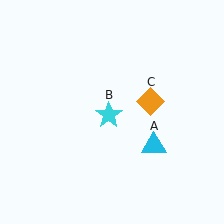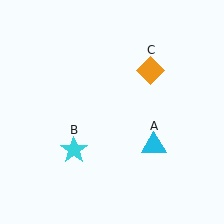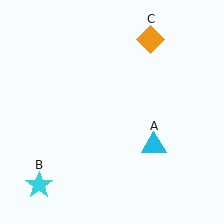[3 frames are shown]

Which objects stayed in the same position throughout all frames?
Cyan triangle (object A) remained stationary.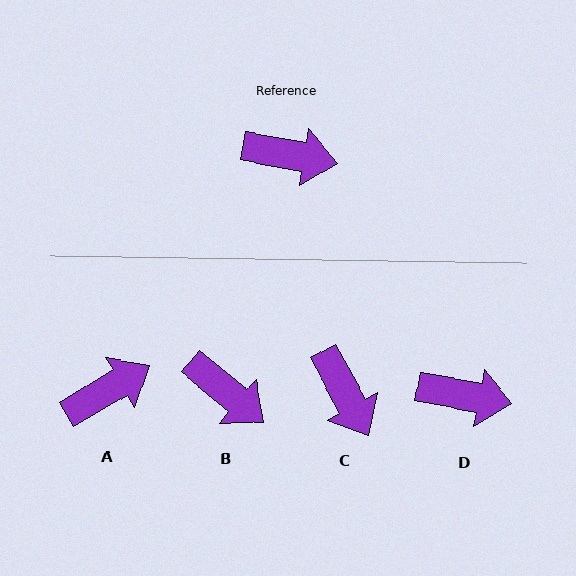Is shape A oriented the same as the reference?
No, it is off by about 41 degrees.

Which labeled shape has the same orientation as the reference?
D.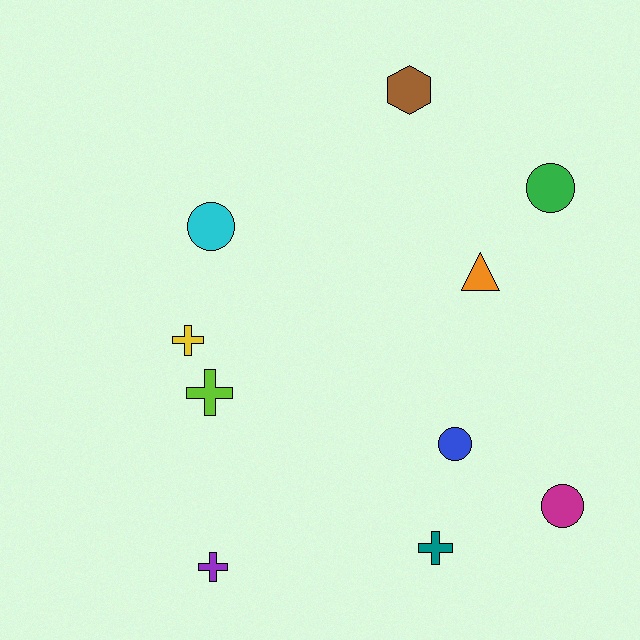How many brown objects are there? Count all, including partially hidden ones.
There is 1 brown object.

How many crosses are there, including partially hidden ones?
There are 4 crosses.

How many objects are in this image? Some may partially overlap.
There are 10 objects.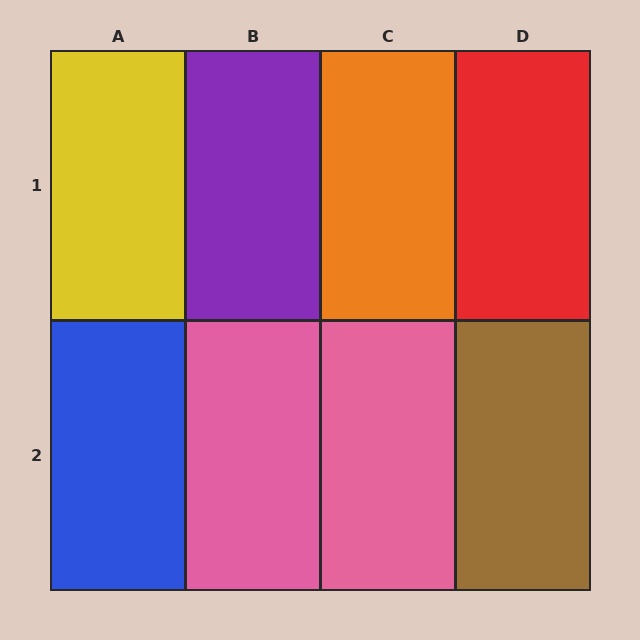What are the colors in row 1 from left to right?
Yellow, purple, orange, red.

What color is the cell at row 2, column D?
Brown.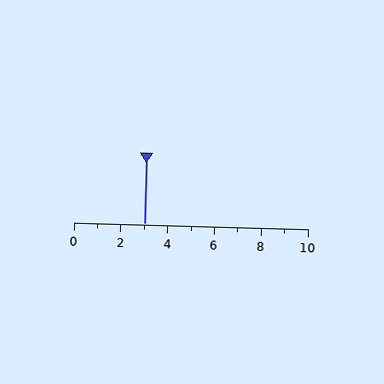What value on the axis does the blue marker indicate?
The marker indicates approximately 3.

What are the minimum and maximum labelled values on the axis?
The axis runs from 0 to 10.